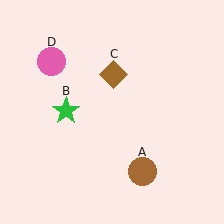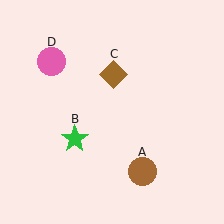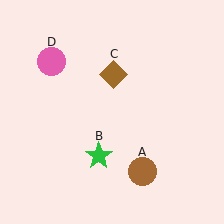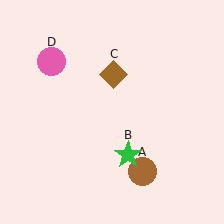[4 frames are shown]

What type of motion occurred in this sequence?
The green star (object B) rotated counterclockwise around the center of the scene.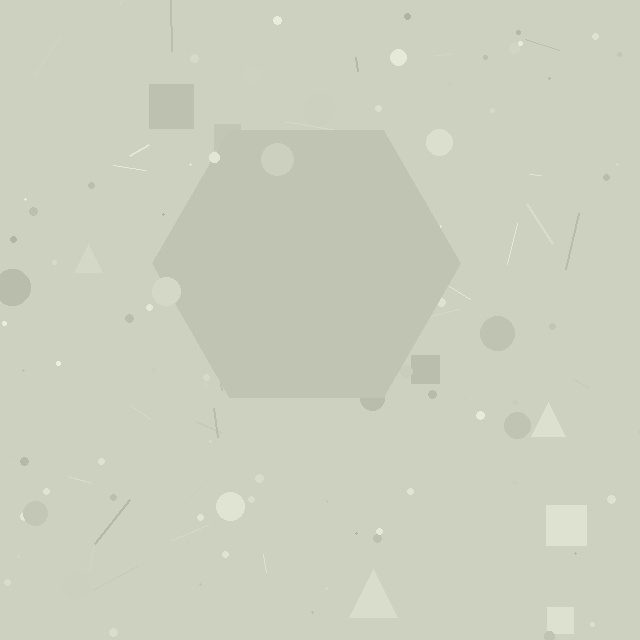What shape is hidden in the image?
A hexagon is hidden in the image.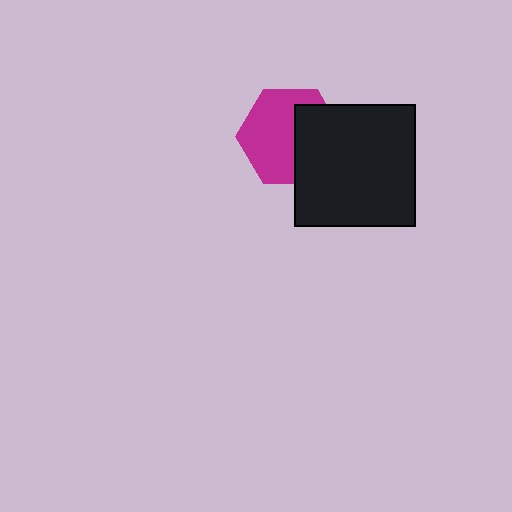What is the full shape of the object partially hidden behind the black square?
The partially hidden object is a magenta hexagon.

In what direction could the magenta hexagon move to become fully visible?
The magenta hexagon could move left. That would shift it out from behind the black square entirely.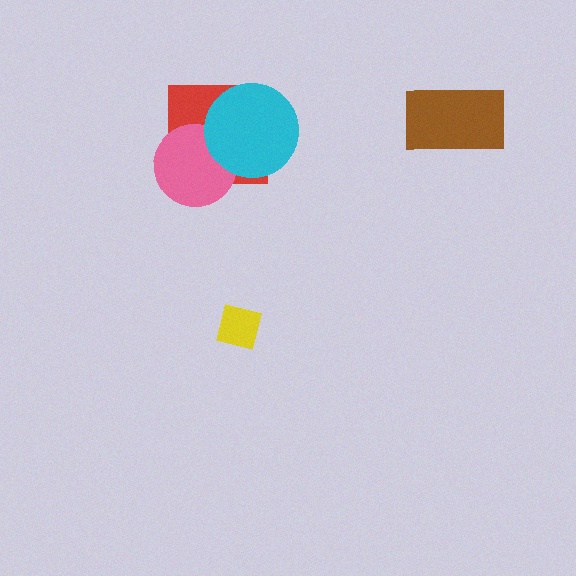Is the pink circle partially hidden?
Yes, it is partially covered by another shape.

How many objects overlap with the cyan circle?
2 objects overlap with the cyan circle.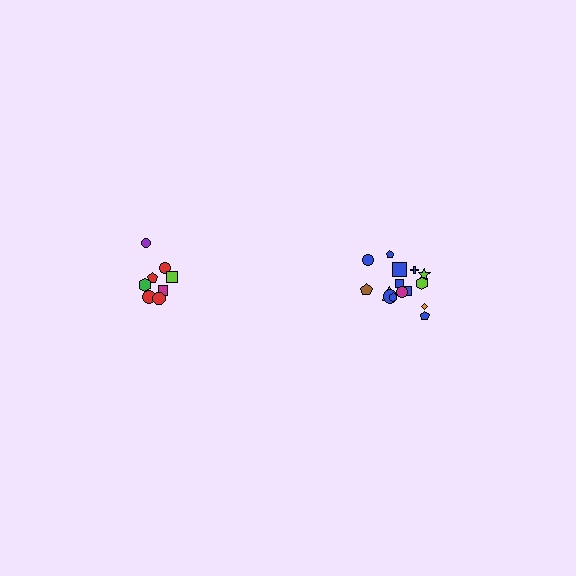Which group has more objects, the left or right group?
The right group.